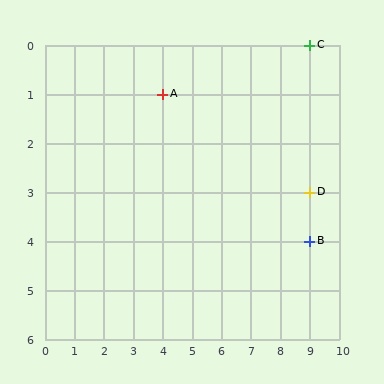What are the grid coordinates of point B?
Point B is at grid coordinates (9, 4).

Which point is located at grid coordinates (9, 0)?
Point C is at (9, 0).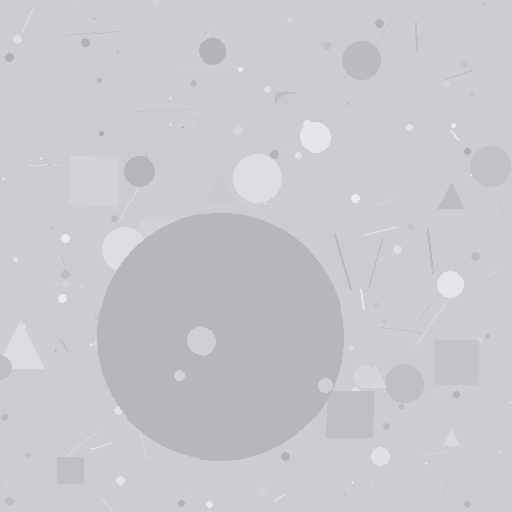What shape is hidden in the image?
A circle is hidden in the image.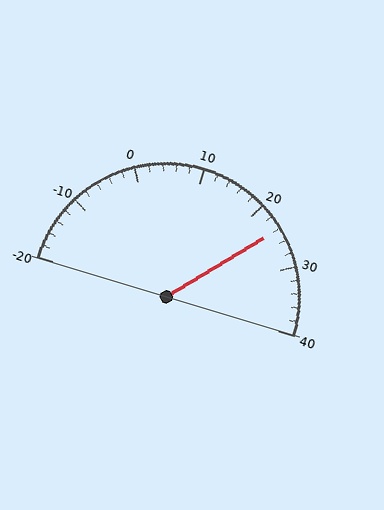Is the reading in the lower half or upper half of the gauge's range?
The reading is in the upper half of the range (-20 to 40).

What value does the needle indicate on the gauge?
The needle indicates approximately 24.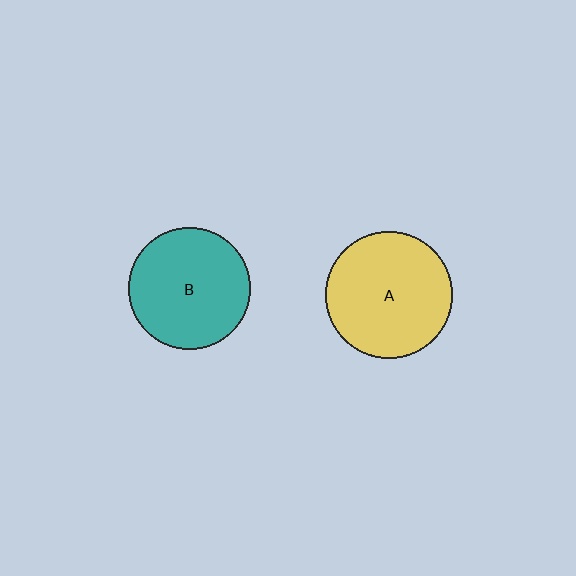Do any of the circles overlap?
No, none of the circles overlap.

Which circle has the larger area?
Circle A (yellow).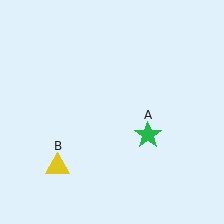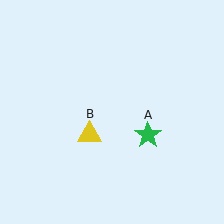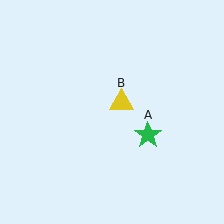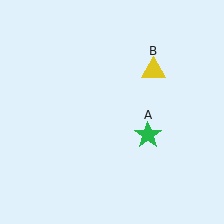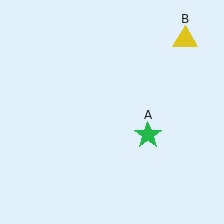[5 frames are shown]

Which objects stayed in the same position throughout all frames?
Green star (object A) remained stationary.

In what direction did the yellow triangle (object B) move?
The yellow triangle (object B) moved up and to the right.